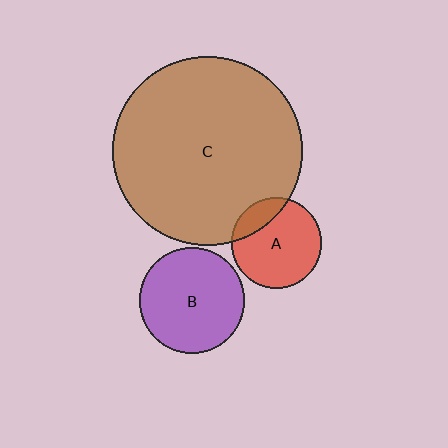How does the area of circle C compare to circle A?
Approximately 4.4 times.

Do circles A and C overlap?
Yes.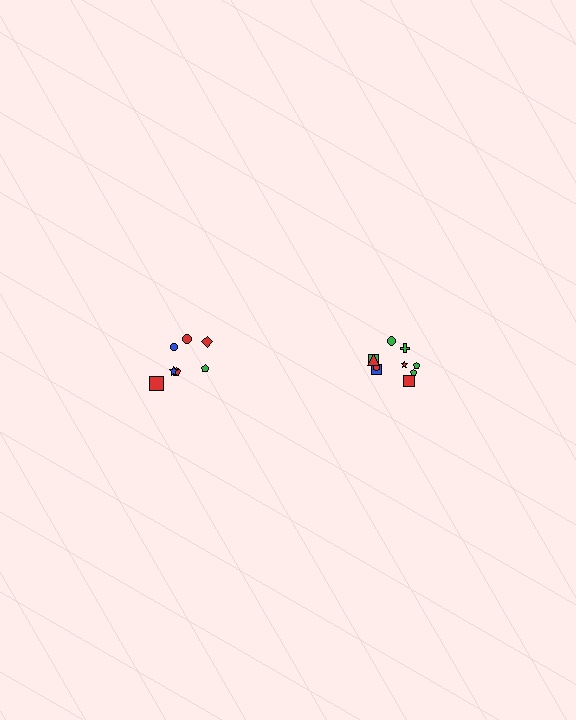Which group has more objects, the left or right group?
The right group.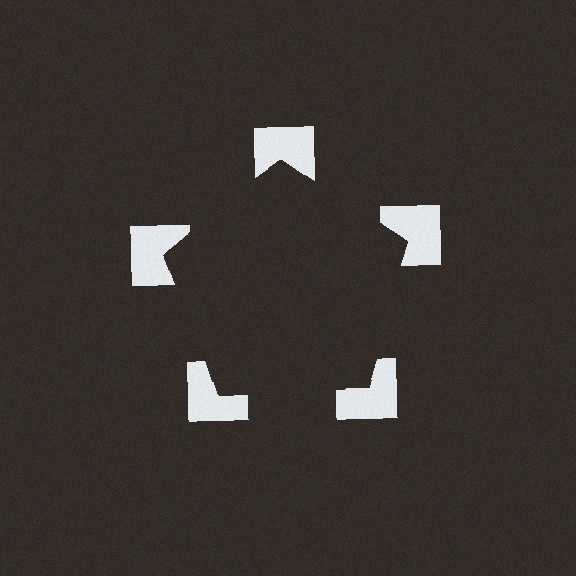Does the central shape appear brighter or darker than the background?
It typically appears slightly darker than the background, even though no actual brightness change is drawn.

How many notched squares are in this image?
There are 5 — one at each vertex of the illusory pentagon.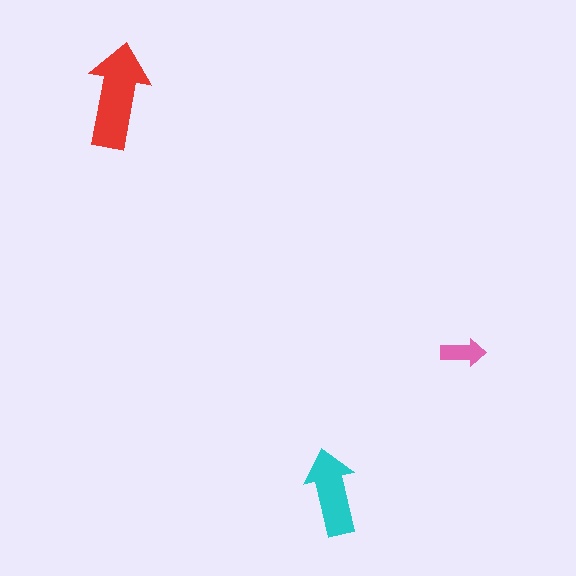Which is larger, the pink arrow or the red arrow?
The red one.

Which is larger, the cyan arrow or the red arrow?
The red one.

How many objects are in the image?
There are 3 objects in the image.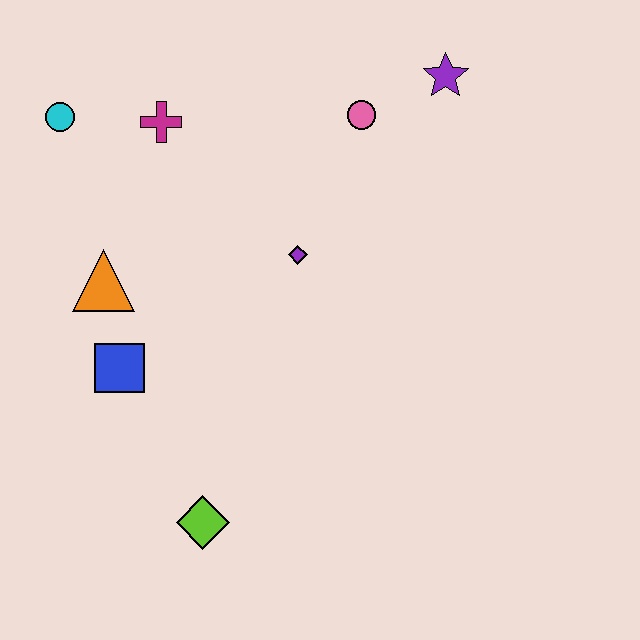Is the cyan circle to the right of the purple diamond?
No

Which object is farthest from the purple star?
The lime diamond is farthest from the purple star.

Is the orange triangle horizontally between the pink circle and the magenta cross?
No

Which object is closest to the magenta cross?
The cyan circle is closest to the magenta cross.